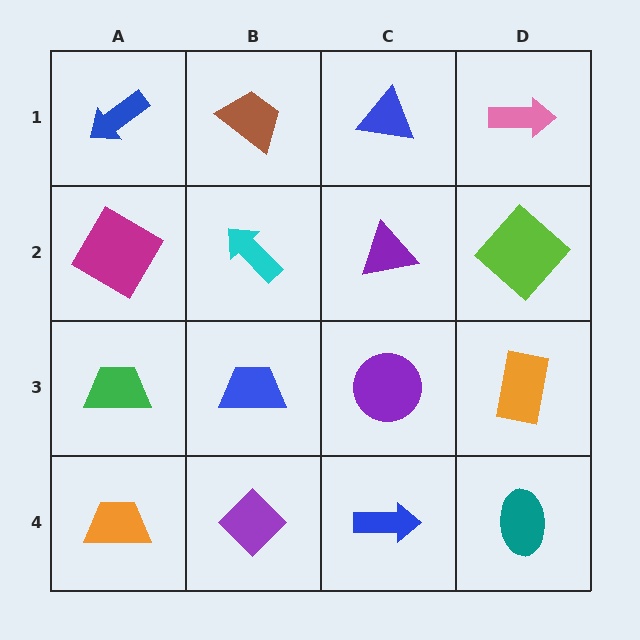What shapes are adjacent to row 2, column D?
A pink arrow (row 1, column D), an orange rectangle (row 3, column D), a purple triangle (row 2, column C).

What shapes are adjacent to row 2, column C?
A blue triangle (row 1, column C), a purple circle (row 3, column C), a cyan arrow (row 2, column B), a lime diamond (row 2, column D).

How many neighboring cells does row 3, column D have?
3.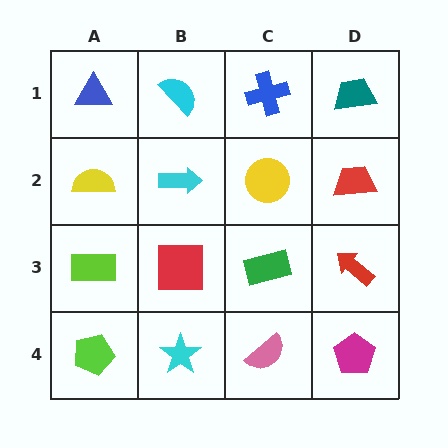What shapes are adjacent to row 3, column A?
A yellow semicircle (row 2, column A), a lime pentagon (row 4, column A), a red square (row 3, column B).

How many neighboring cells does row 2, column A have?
3.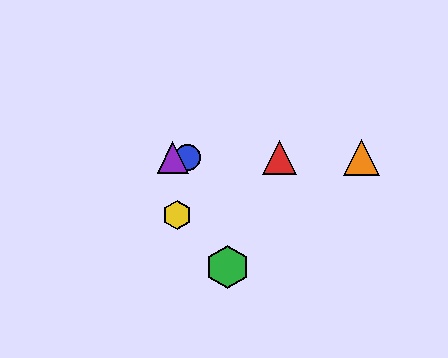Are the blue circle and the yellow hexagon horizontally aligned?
No, the blue circle is at y≈158 and the yellow hexagon is at y≈215.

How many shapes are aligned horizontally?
4 shapes (the red triangle, the blue circle, the purple triangle, the orange triangle) are aligned horizontally.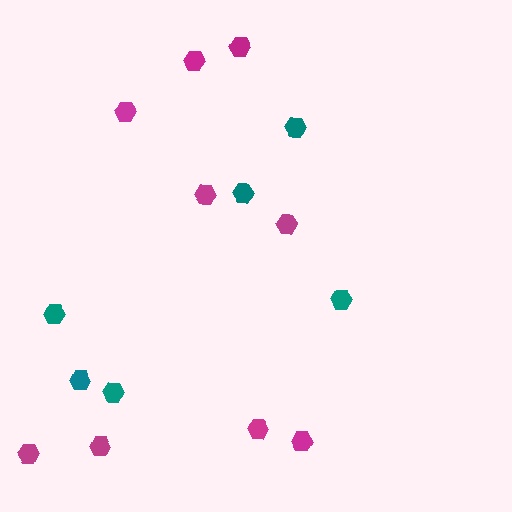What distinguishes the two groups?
There are 2 groups: one group of teal hexagons (6) and one group of magenta hexagons (9).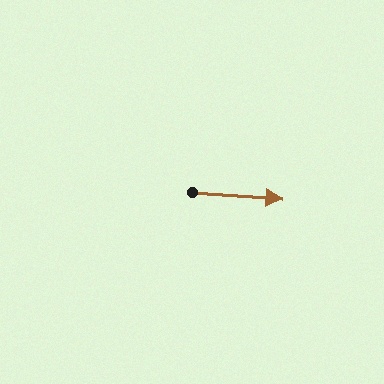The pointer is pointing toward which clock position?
Roughly 3 o'clock.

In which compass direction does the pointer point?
East.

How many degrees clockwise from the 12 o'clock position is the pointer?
Approximately 94 degrees.